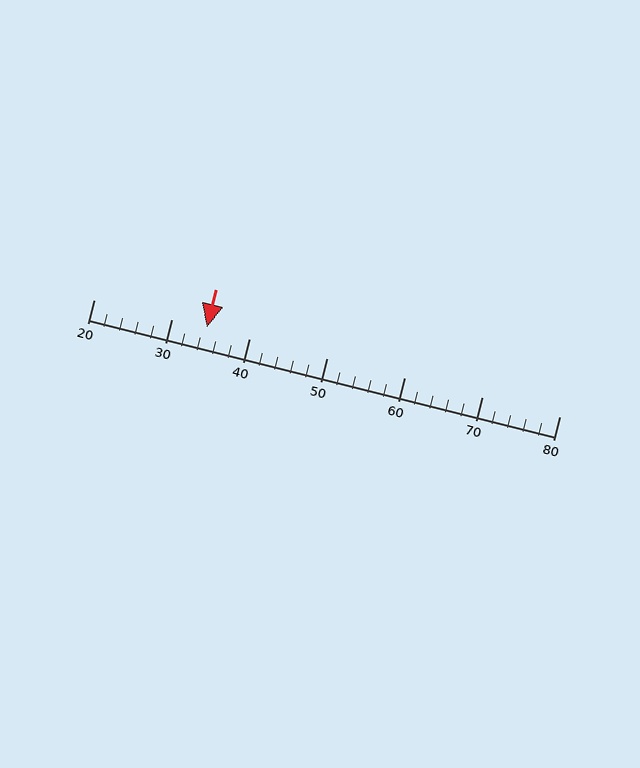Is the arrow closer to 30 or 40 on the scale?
The arrow is closer to 30.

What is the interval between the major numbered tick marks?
The major tick marks are spaced 10 units apart.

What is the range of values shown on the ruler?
The ruler shows values from 20 to 80.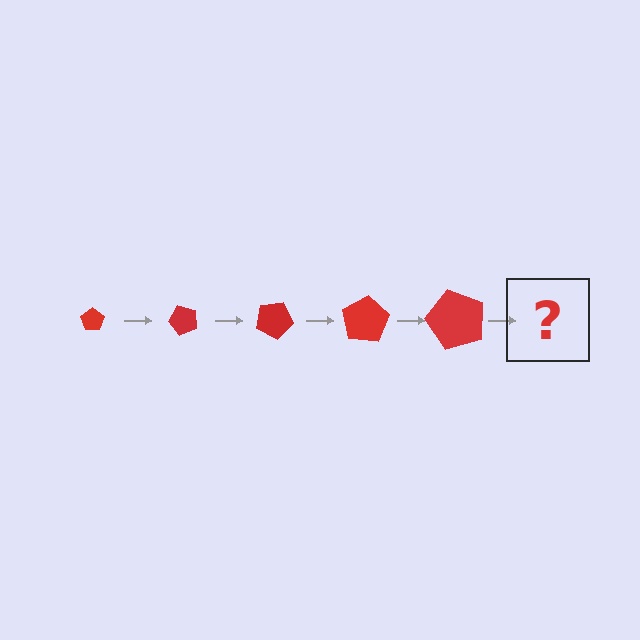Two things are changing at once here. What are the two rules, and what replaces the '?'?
The two rules are that the pentagon grows larger each step and it rotates 50 degrees each step. The '?' should be a pentagon, larger than the previous one and rotated 250 degrees from the start.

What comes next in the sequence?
The next element should be a pentagon, larger than the previous one and rotated 250 degrees from the start.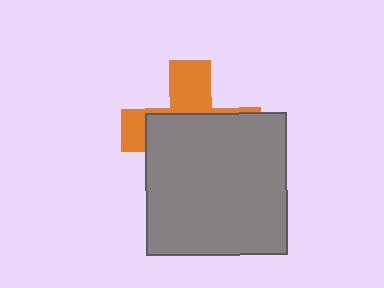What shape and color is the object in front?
The object in front is a gray square.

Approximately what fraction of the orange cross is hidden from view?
Roughly 63% of the orange cross is hidden behind the gray square.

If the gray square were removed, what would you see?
You would see the complete orange cross.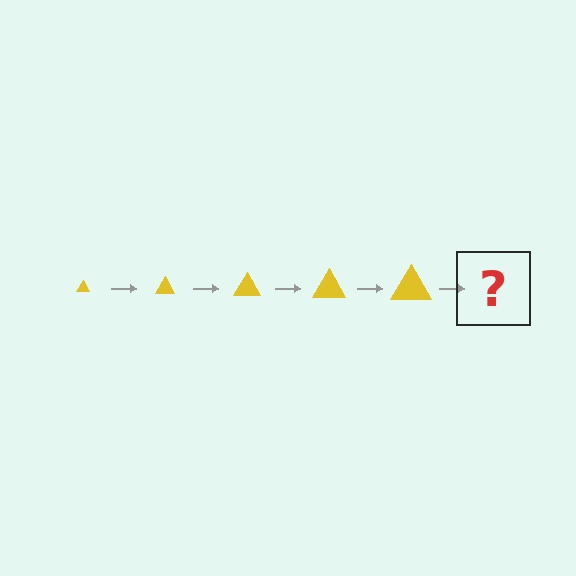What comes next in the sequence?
The next element should be a yellow triangle, larger than the previous one.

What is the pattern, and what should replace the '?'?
The pattern is that the triangle gets progressively larger each step. The '?' should be a yellow triangle, larger than the previous one.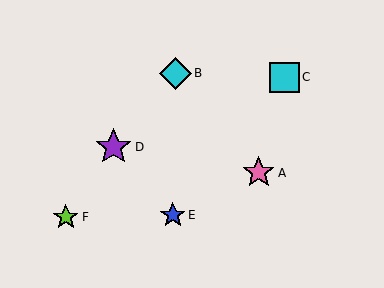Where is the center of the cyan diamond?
The center of the cyan diamond is at (175, 73).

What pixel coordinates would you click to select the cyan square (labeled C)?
Click at (285, 77) to select the cyan square C.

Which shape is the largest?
The purple star (labeled D) is the largest.